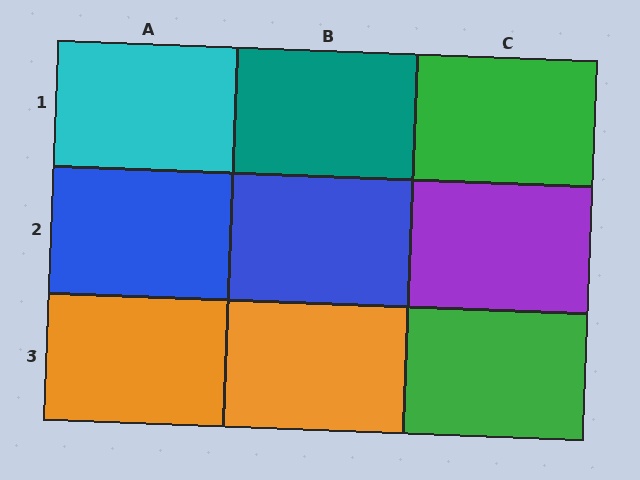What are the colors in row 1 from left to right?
Cyan, teal, green.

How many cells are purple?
1 cell is purple.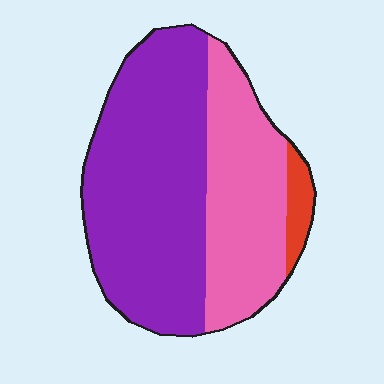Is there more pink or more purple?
Purple.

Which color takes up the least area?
Red, at roughly 5%.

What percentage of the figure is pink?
Pink covers 35% of the figure.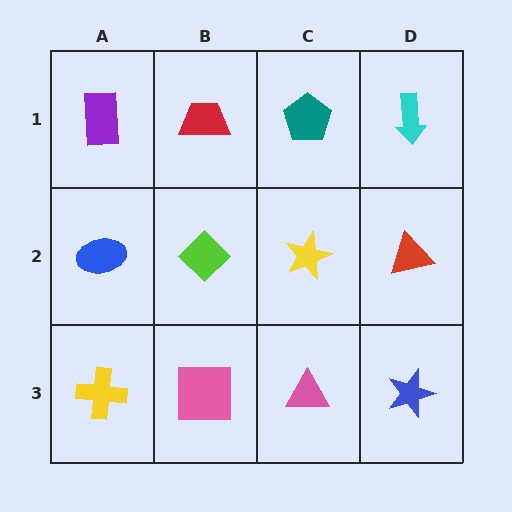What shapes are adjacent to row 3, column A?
A blue ellipse (row 2, column A), a pink square (row 3, column B).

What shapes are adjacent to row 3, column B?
A lime diamond (row 2, column B), a yellow cross (row 3, column A), a pink triangle (row 3, column C).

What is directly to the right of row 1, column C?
A cyan arrow.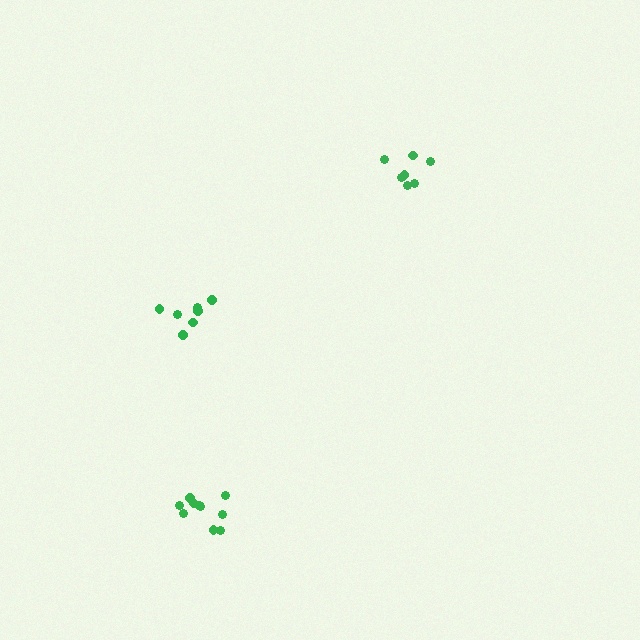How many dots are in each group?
Group 1: 7 dots, Group 2: 7 dots, Group 3: 10 dots (24 total).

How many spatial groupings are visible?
There are 3 spatial groupings.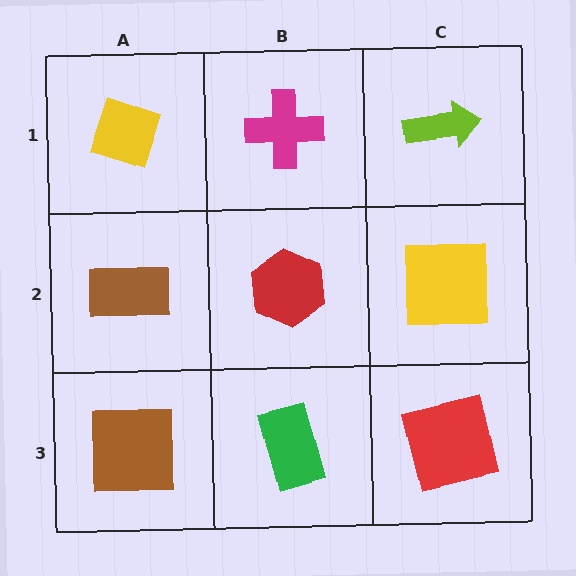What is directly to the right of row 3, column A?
A green rectangle.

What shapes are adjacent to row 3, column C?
A yellow square (row 2, column C), a green rectangle (row 3, column B).